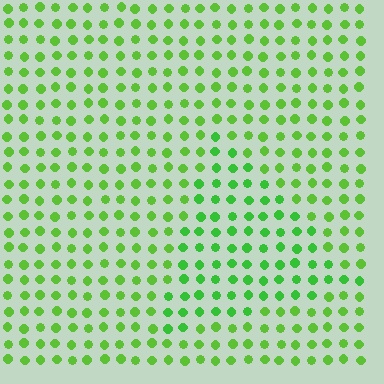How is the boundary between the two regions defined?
The boundary is defined purely by a slight shift in hue (about 17 degrees). Spacing, size, and orientation are identical on both sides.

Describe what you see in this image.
The image is filled with small lime elements in a uniform arrangement. A triangle-shaped region is visible where the elements are tinted to a slightly different hue, forming a subtle color boundary.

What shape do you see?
I see a triangle.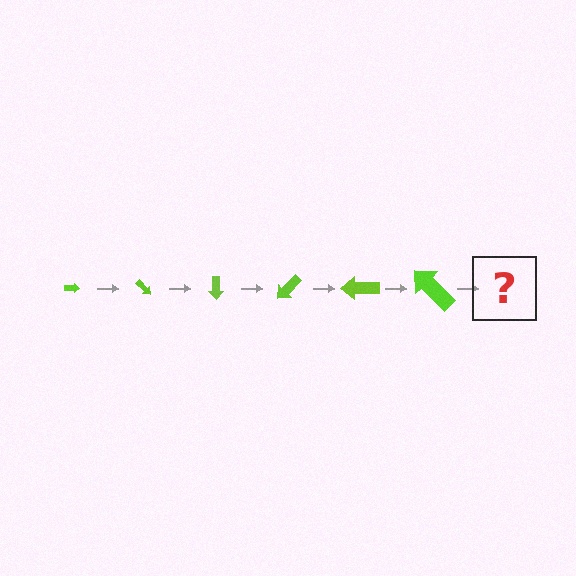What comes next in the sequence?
The next element should be an arrow, larger than the previous one and rotated 270 degrees from the start.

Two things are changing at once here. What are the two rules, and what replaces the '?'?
The two rules are that the arrow grows larger each step and it rotates 45 degrees each step. The '?' should be an arrow, larger than the previous one and rotated 270 degrees from the start.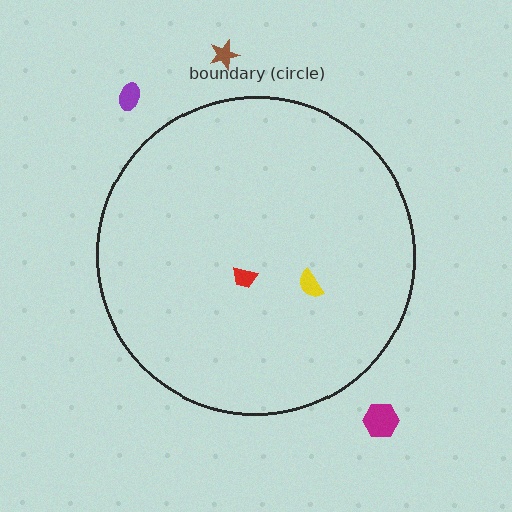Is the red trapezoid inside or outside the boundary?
Inside.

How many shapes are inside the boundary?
2 inside, 3 outside.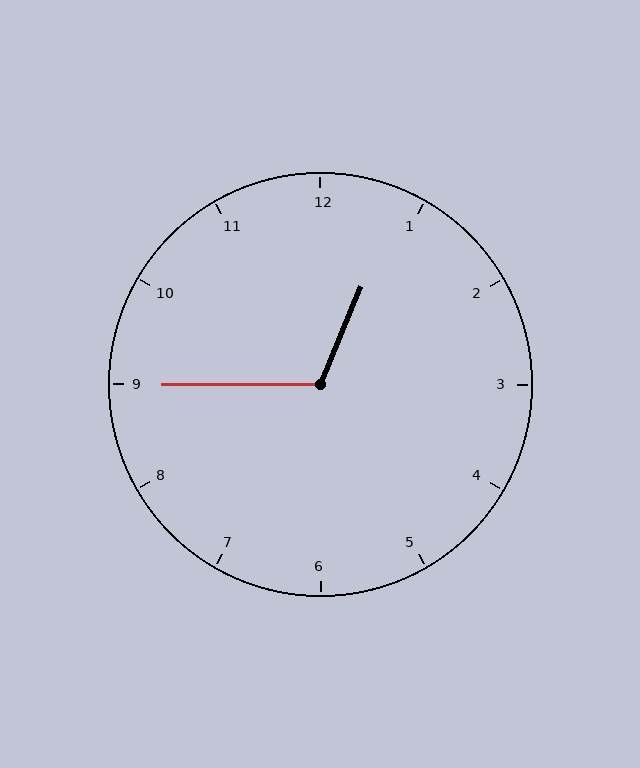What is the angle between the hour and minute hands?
Approximately 112 degrees.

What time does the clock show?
12:45.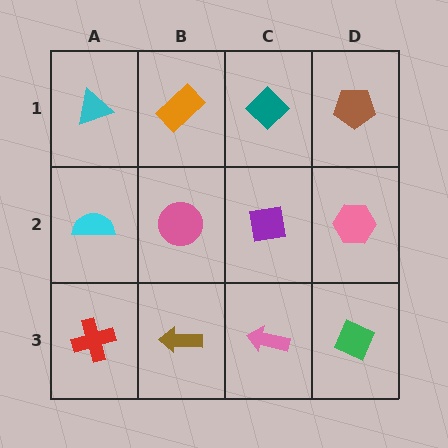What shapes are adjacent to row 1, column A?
A cyan semicircle (row 2, column A), an orange rectangle (row 1, column B).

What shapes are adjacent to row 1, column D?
A pink hexagon (row 2, column D), a teal diamond (row 1, column C).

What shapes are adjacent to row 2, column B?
An orange rectangle (row 1, column B), a brown arrow (row 3, column B), a cyan semicircle (row 2, column A), a purple square (row 2, column C).